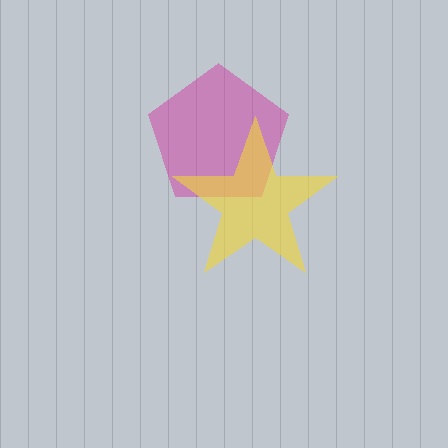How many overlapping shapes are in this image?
There are 2 overlapping shapes in the image.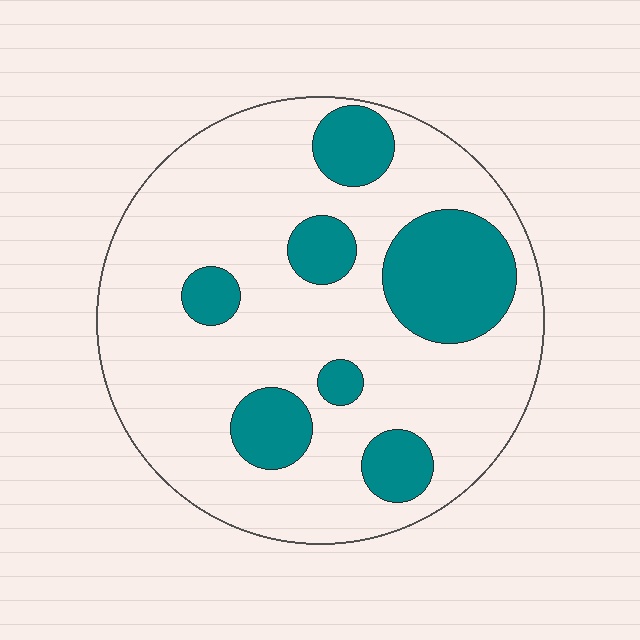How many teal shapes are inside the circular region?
7.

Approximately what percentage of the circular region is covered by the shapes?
Approximately 25%.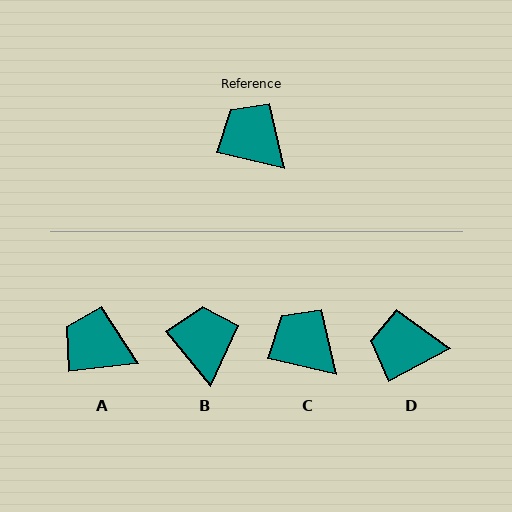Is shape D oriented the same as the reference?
No, it is off by about 42 degrees.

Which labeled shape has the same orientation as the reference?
C.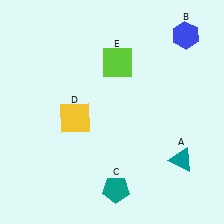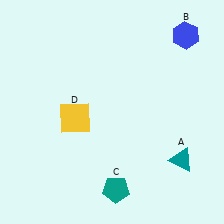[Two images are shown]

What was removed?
The lime square (E) was removed in Image 2.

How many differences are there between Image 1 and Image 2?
There is 1 difference between the two images.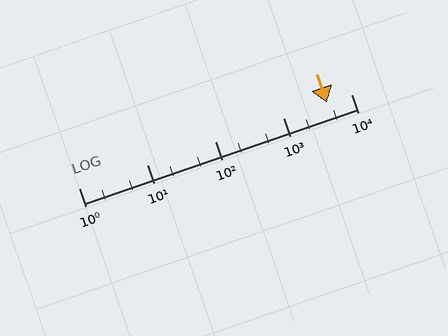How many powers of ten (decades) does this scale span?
The scale spans 4 decades, from 1 to 10000.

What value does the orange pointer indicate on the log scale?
The pointer indicates approximately 4400.